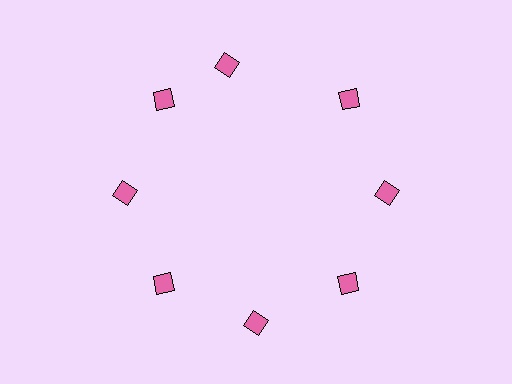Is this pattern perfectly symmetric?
No. The 8 pink diamonds are arranged in a ring, but one element near the 12 o'clock position is rotated out of alignment along the ring, breaking the 8-fold rotational symmetry.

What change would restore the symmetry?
The symmetry would be restored by rotating it back into even spacing with its neighbors so that all 8 diamonds sit at equal angles and equal distance from the center.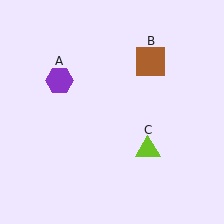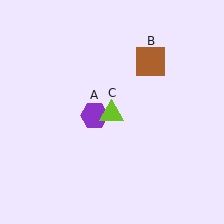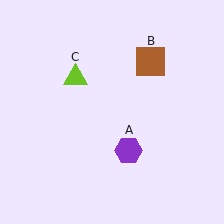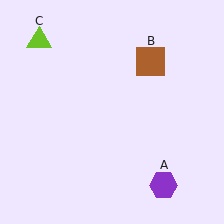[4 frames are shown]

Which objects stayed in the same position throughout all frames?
Brown square (object B) remained stationary.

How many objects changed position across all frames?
2 objects changed position: purple hexagon (object A), lime triangle (object C).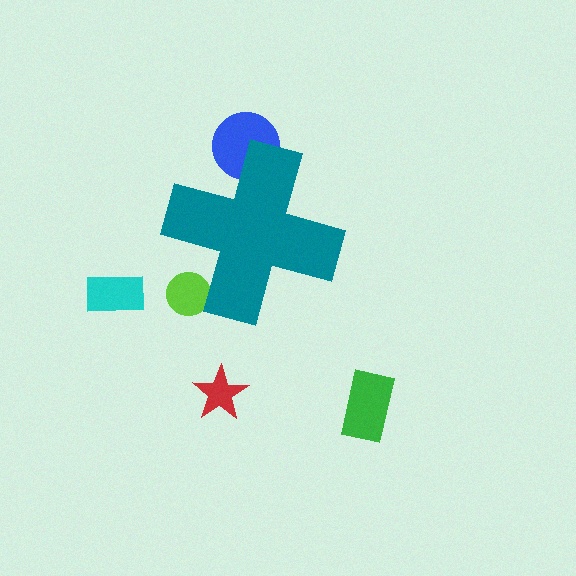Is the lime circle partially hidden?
Yes, the lime circle is partially hidden behind the teal cross.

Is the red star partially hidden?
No, the red star is fully visible.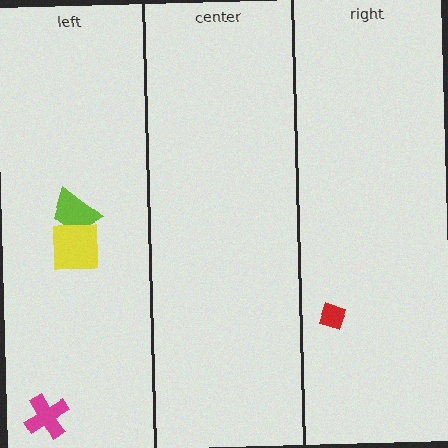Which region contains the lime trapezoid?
The left region.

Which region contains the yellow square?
The left region.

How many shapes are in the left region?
3.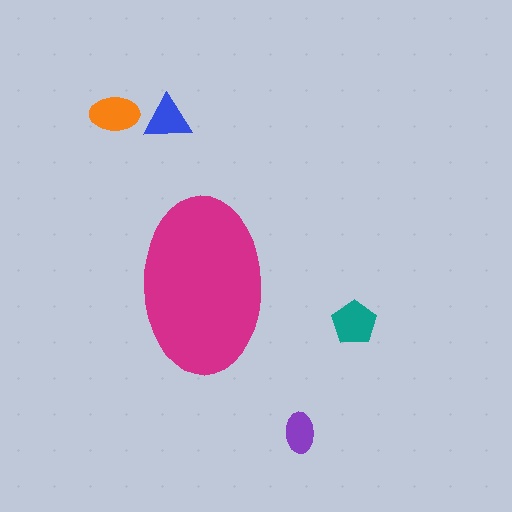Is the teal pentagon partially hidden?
No, the teal pentagon is fully visible.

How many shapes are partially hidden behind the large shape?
0 shapes are partially hidden.